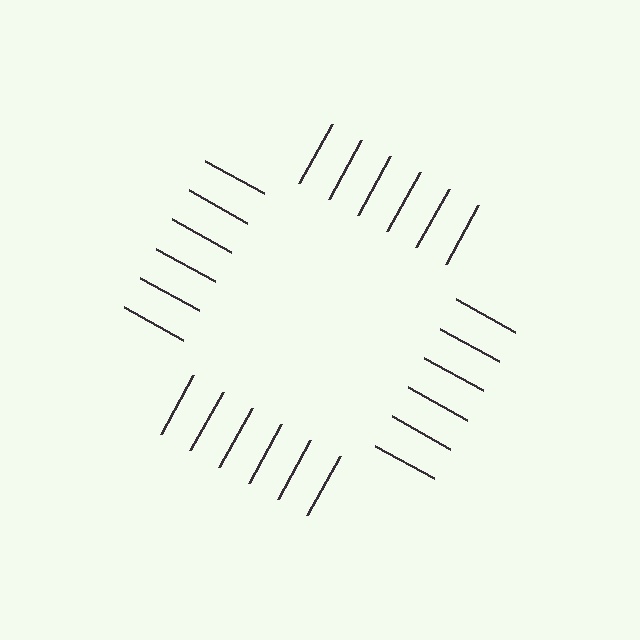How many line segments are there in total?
24 — 6 along each of the 4 edges.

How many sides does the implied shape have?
4 sides — the line-ends trace a square.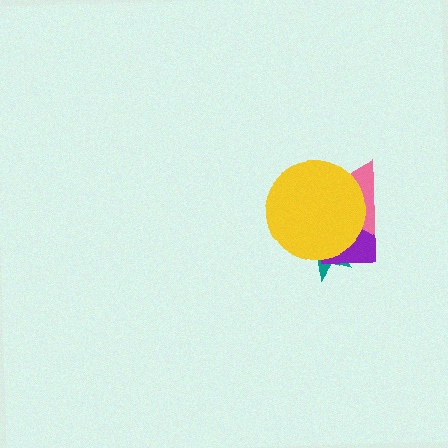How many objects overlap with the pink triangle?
3 objects overlap with the pink triangle.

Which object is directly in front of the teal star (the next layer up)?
The purple rectangle is directly in front of the teal star.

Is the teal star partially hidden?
Yes, it is partially covered by another shape.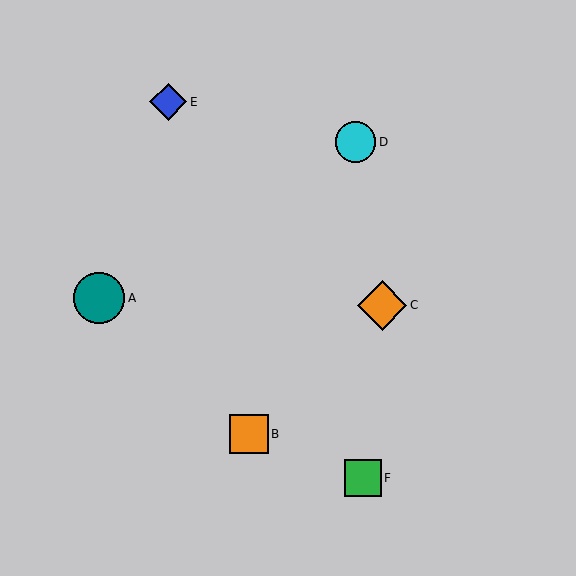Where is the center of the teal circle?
The center of the teal circle is at (99, 298).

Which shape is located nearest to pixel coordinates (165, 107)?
The blue diamond (labeled E) at (168, 102) is nearest to that location.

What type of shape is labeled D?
Shape D is a cyan circle.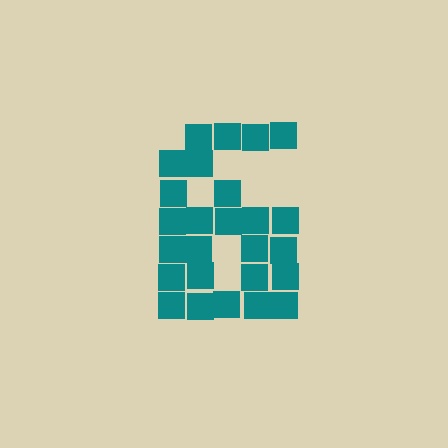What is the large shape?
The large shape is the digit 6.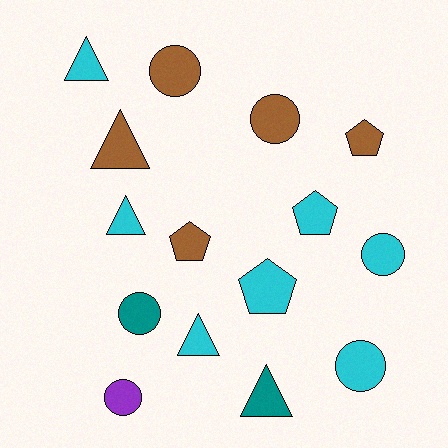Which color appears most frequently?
Cyan, with 7 objects.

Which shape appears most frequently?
Circle, with 6 objects.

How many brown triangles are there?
There is 1 brown triangle.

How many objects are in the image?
There are 15 objects.